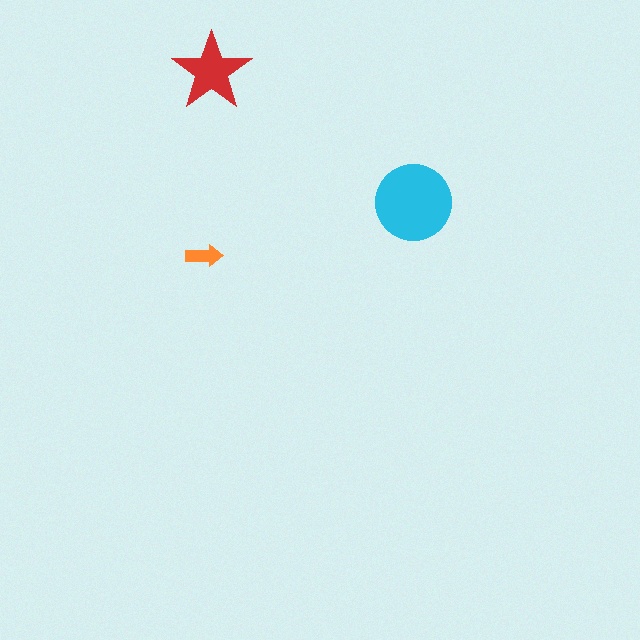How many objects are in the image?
There are 3 objects in the image.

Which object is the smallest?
The orange arrow.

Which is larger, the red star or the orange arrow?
The red star.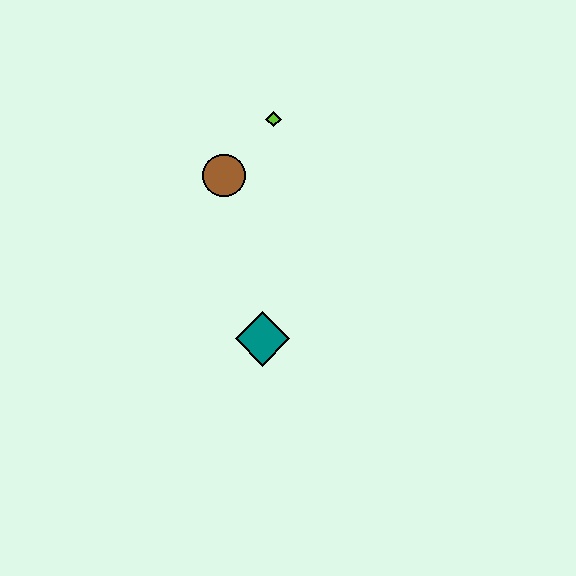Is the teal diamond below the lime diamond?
Yes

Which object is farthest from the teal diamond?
The lime diamond is farthest from the teal diamond.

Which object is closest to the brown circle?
The lime diamond is closest to the brown circle.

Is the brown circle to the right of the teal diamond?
No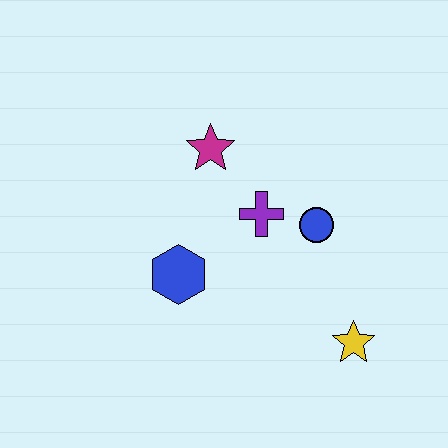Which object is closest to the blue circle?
The purple cross is closest to the blue circle.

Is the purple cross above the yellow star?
Yes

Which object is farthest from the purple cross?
The yellow star is farthest from the purple cross.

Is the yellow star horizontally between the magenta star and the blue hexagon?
No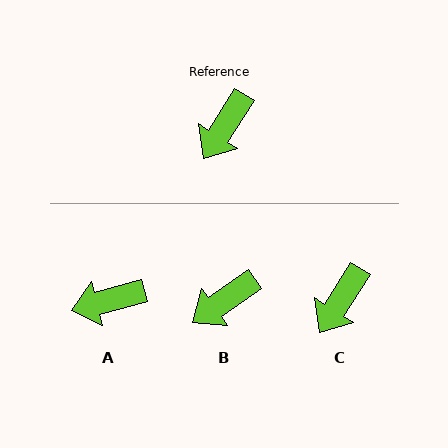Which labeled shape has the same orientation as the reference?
C.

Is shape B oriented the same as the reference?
No, it is off by about 22 degrees.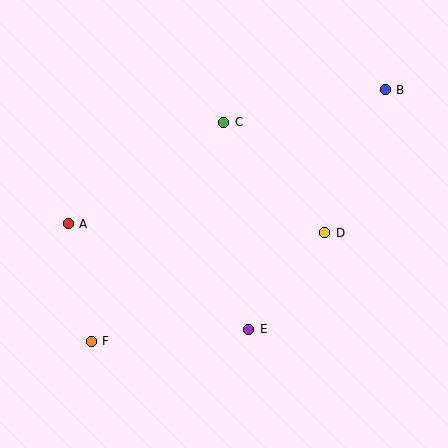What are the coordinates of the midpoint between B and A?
The midpoint between B and A is at (227, 157).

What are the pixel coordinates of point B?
Point B is at (385, 90).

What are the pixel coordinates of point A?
Point A is at (68, 224).